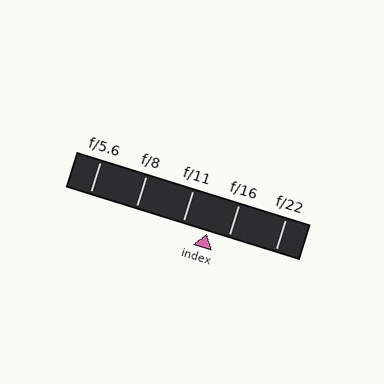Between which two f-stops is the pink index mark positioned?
The index mark is between f/11 and f/16.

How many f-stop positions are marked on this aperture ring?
There are 5 f-stop positions marked.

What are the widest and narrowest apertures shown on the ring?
The widest aperture shown is f/5.6 and the narrowest is f/22.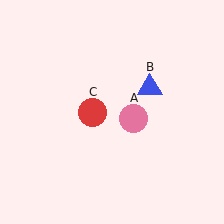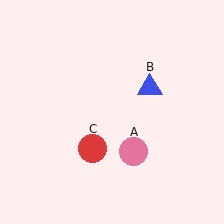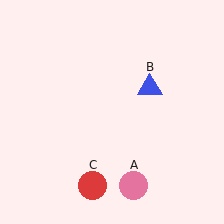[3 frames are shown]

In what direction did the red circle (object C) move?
The red circle (object C) moved down.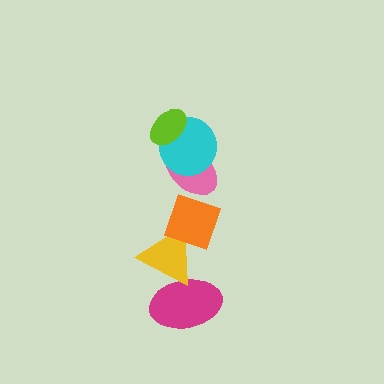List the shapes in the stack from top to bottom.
From top to bottom: the lime ellipse, the cyan circle, the pink ellipse, the orange diamond, the yellow triangle, the magenta ellipse.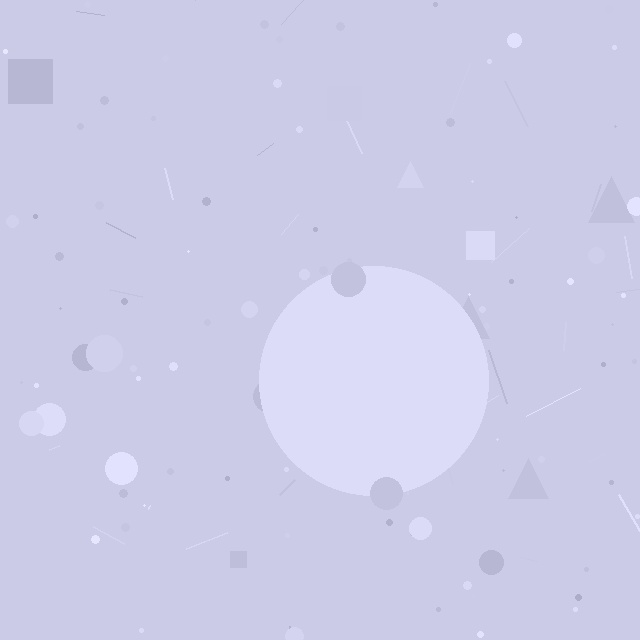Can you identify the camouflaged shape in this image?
The camouflaged shape is a circle.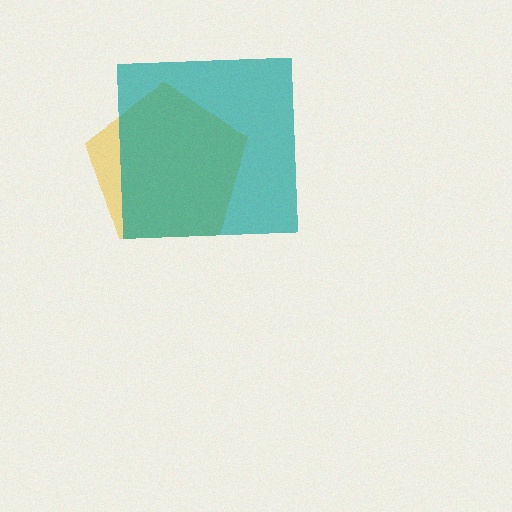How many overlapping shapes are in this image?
There are 2 overlapping shapes in the image.